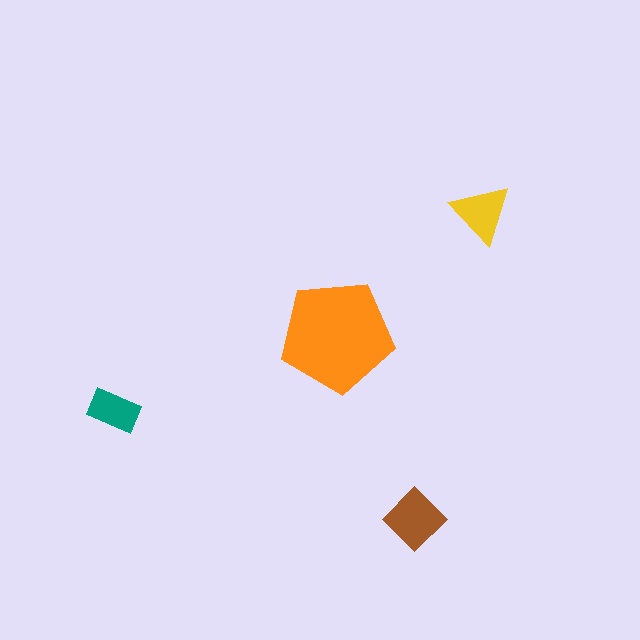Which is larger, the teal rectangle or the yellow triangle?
The yellow triangle.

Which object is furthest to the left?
The teal rectangle is leftmost.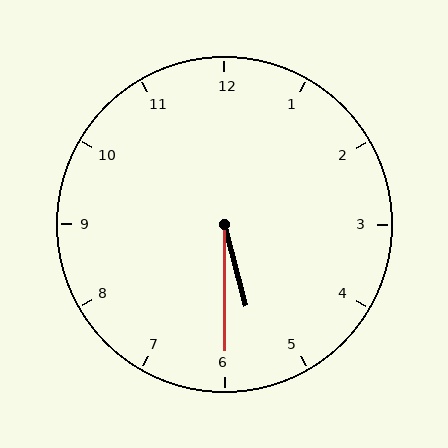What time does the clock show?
5:30.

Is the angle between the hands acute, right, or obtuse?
It is acute.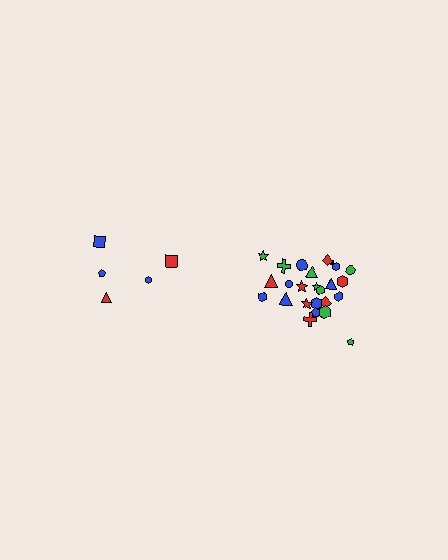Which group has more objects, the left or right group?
The right group.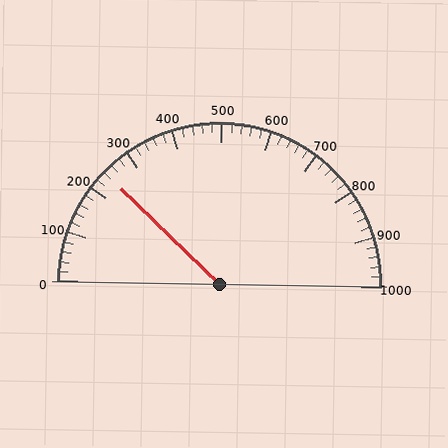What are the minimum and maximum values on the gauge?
The gauge ranges from 0 to 1000.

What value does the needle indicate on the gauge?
The needle indicates approximately 240.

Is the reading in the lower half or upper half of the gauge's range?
The reading is in the lower half of the range (0 to 1000).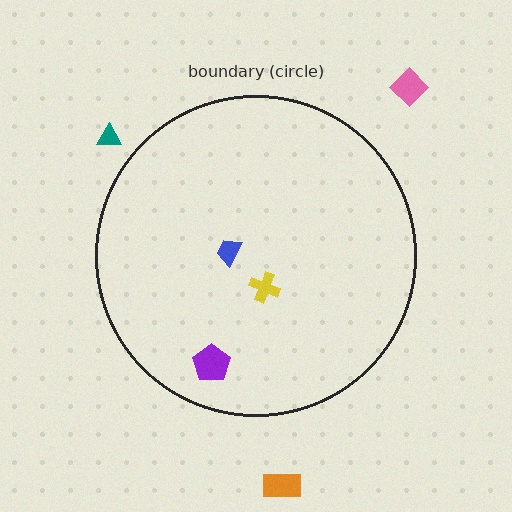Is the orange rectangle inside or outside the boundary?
Outside.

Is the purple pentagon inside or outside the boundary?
Inside.